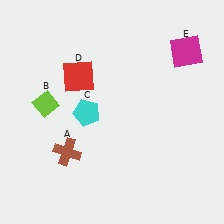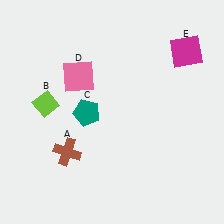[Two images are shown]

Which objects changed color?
C changed from cyan to teal. D changed from red to pink.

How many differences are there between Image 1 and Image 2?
There are 2 differences between the two images.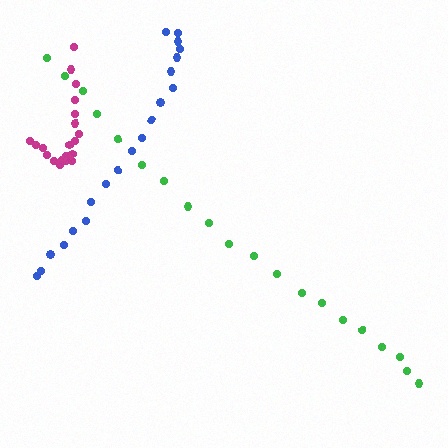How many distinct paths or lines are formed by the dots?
There are 3 distinct paths.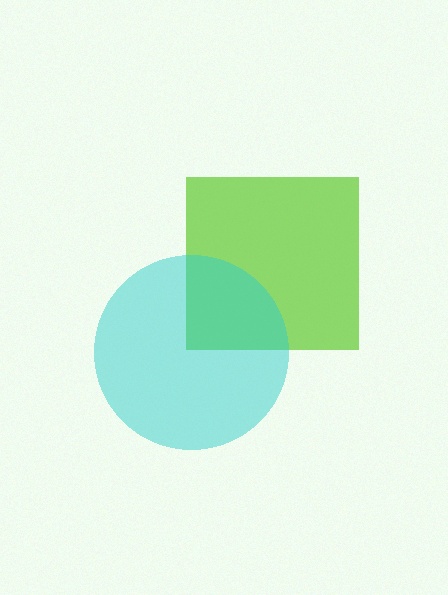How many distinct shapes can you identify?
There are 2 distinct shapes: a lime square, a cyan circle.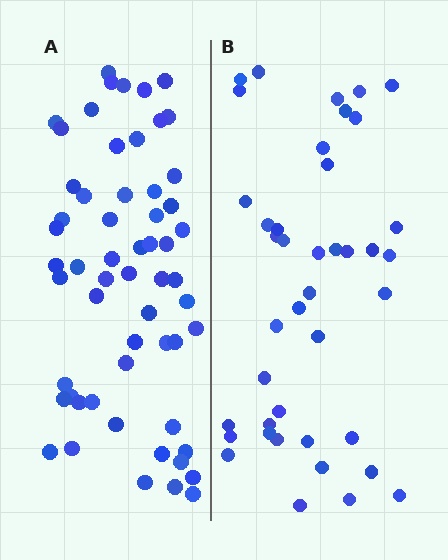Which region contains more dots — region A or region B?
Region A (the left region) has more dots.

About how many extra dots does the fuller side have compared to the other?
Region A has approximately 15 more dots than region B.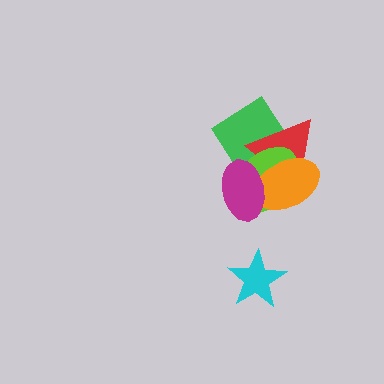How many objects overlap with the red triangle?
4 objects overlap with the red triangle.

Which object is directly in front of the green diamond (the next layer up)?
The red triangle is directly in front of the green diamond.